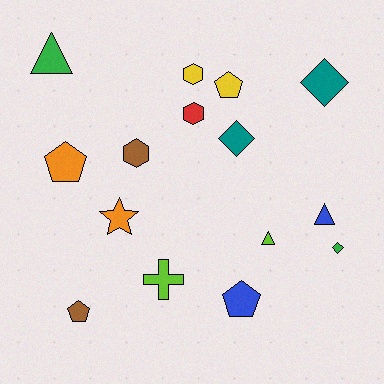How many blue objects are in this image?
There are 2 blue objects.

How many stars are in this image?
There is 1 star.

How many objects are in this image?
There are 15 objects.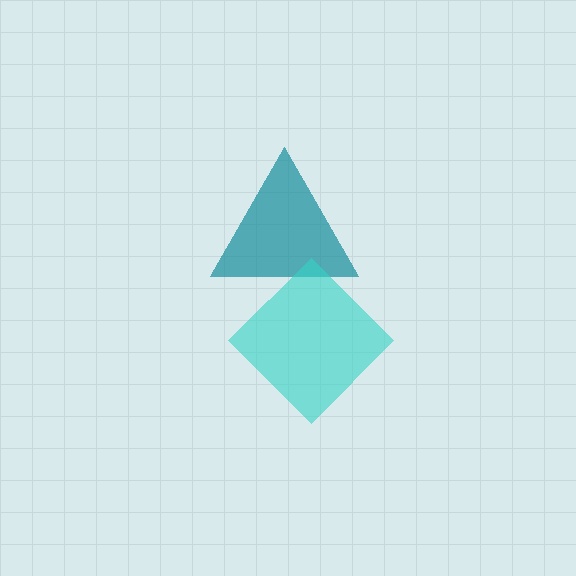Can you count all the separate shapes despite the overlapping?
Yes, there are 2 separate shapes.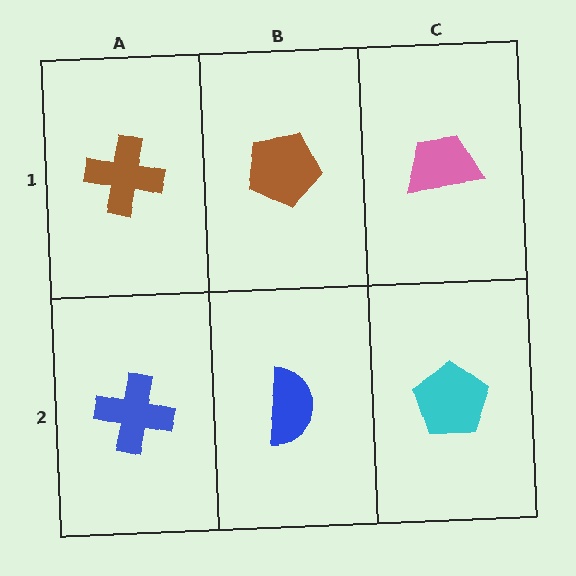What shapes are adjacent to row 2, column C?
A pink trapezoid (row 1, column C), a blue semicircle (row 2, column B).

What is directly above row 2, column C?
A pink trapezoid.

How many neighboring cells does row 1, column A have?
2.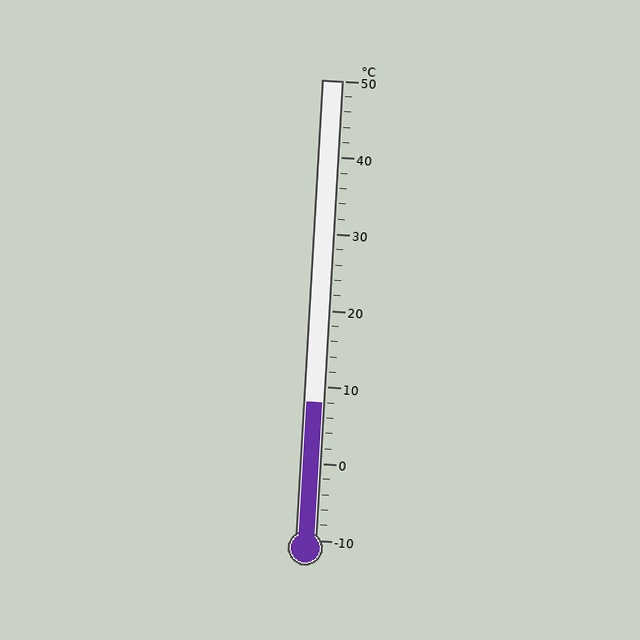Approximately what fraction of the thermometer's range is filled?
The thermometer is filled to approximately 30% of its range.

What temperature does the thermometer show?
The thermometer shows approximately 8°C.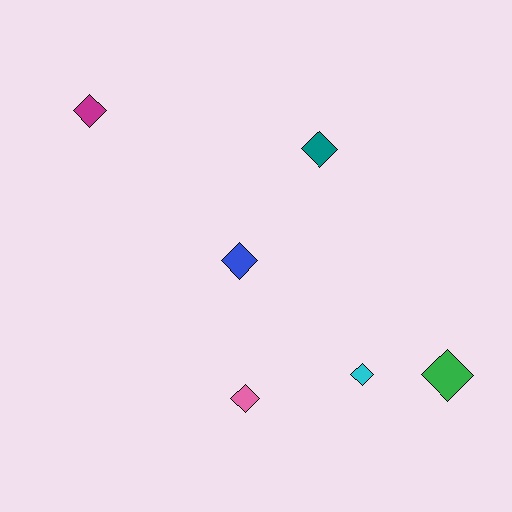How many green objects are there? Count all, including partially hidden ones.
There is 1 green object.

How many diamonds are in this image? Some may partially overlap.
There are 6 diamonds.